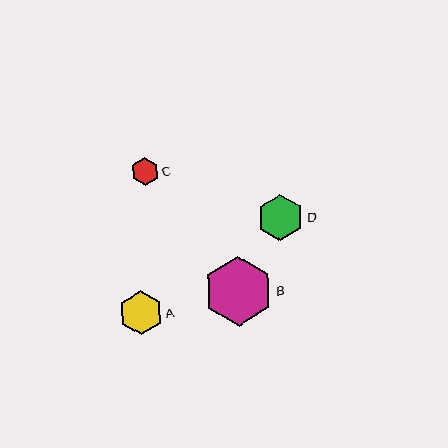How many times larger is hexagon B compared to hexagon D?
Hexagon B is approximately 1.5 times the size of hexagon D.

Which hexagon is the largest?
Hexagon B is the largest with a size of approximately 69 pixels.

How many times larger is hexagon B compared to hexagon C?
Hexagon B is approximately 2.5 times the size of hexagon C.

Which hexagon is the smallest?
Hexagon C is the smallest with a size of approximately 27 pixels.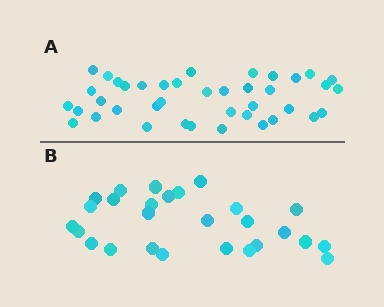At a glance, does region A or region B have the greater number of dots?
Region A (the top region) has more dots.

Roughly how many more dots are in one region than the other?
Region A has approximately 15 more dots than region B.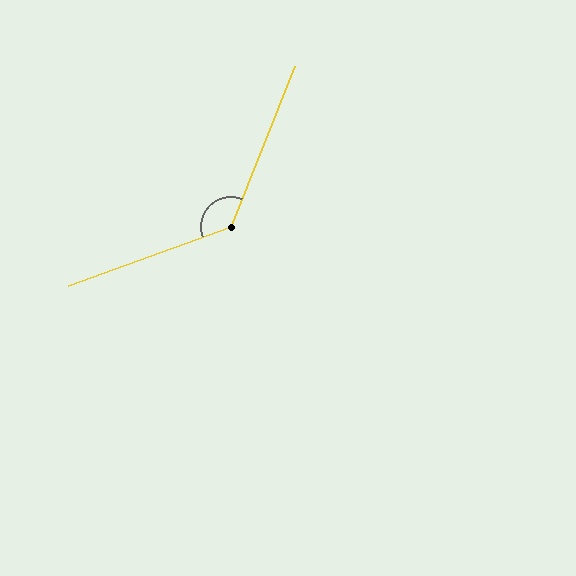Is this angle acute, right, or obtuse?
It is obtuse.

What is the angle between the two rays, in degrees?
Approximately 132 degrees.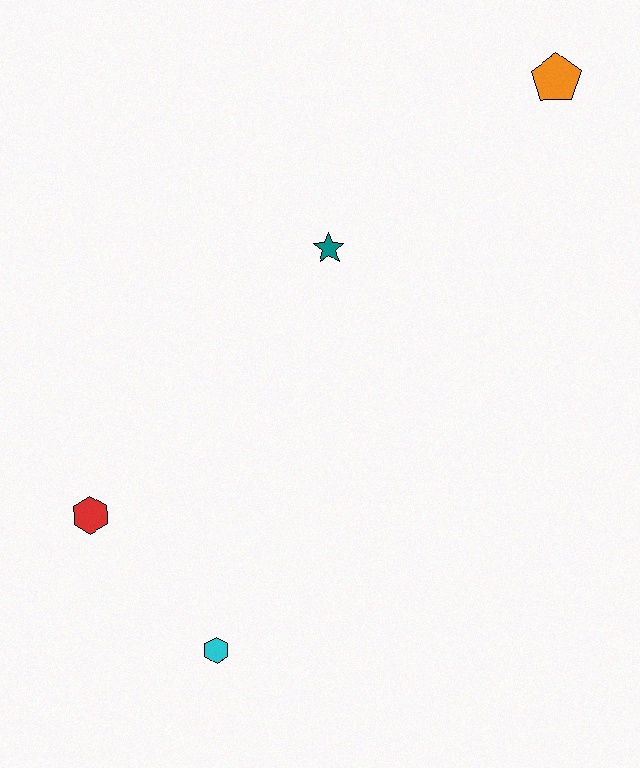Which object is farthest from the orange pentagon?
The cyan hexagon is farthest from the orange pentagon.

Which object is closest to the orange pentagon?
The teal star is closest to the orange pentagon.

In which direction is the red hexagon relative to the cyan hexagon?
The red hexagon is above the cyan hexagon.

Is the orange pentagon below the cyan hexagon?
No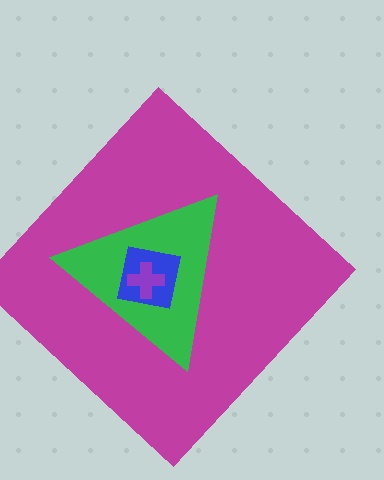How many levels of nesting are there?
4.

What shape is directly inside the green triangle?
The blue square.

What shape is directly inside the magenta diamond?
The green triangle.